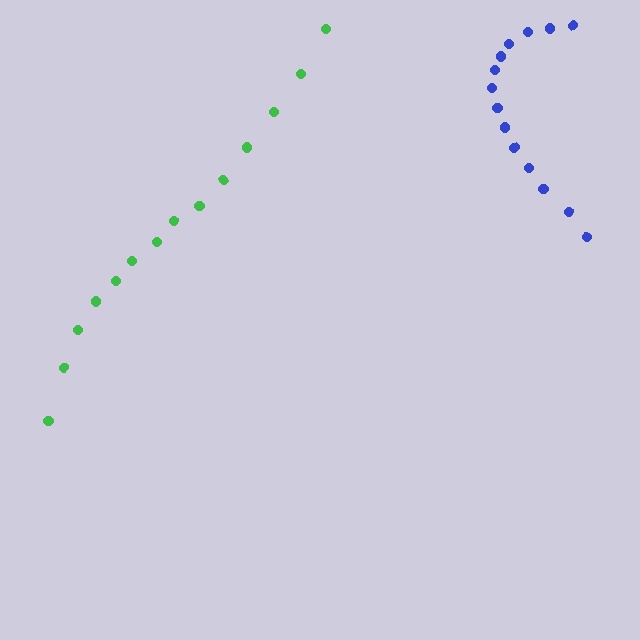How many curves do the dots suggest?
There are 2 distinct paths.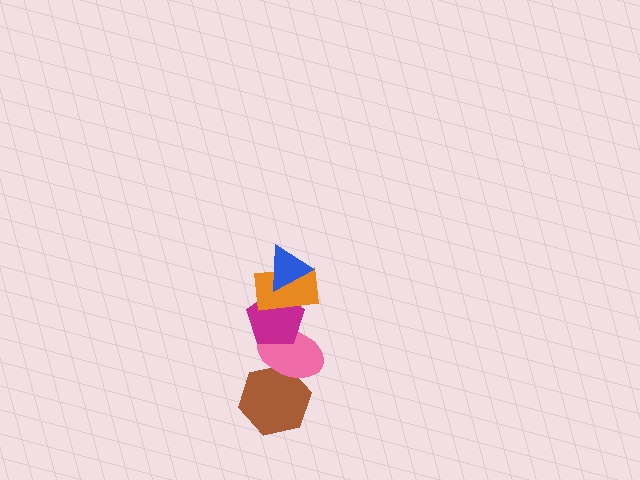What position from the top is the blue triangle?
The blue triangle is 1st from the top.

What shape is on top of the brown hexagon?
The pink ellipse is on top of the brown hexagon.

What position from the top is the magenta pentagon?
The magenta pentagon is 3rd from the top.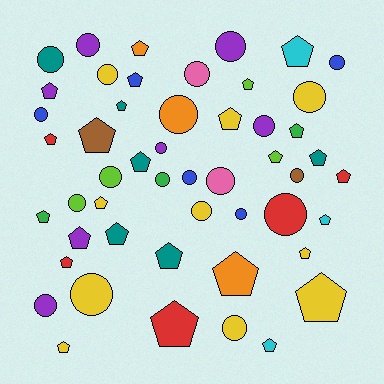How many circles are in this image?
There are 23 circles.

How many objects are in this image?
There are 50 objects.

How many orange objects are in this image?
There are 3 orange objects.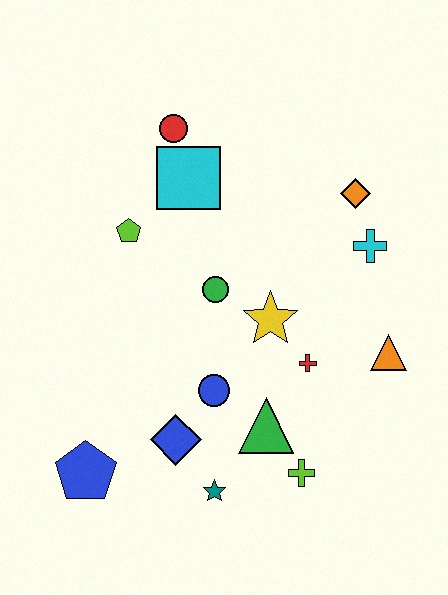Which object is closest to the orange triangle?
The red cross is closest to the orange triangle.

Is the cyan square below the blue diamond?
No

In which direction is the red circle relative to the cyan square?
The red circle is above the cyan square.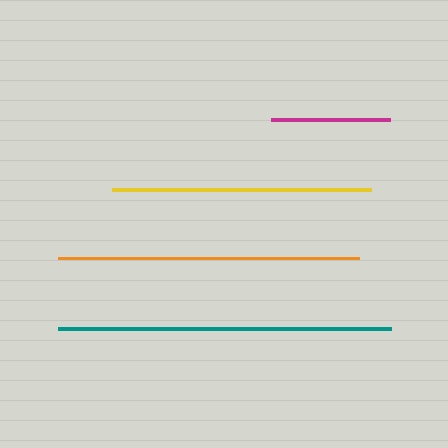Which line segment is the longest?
The teal line is the longest at approximately 332 pixels.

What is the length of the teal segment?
The teal segment is approximately 332 pixels long.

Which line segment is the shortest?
The magenta line is the shortest at approximately 118 pixels.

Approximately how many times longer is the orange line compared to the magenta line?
The orange line is approximately 2.5 times the length of the magenta line.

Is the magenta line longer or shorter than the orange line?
The orange line is longer than the magenta line.